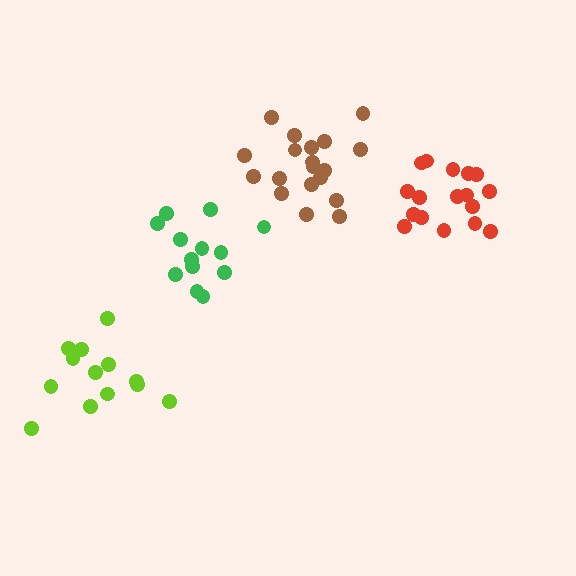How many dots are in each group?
Group 1: 13 dots, Group 2: 19 dots, Group 3: 17 dots, Group 4: 13 dots (62 total).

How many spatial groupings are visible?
There are 4 spatial groupings.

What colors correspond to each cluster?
The clusters are colored: green, brown, red, lime.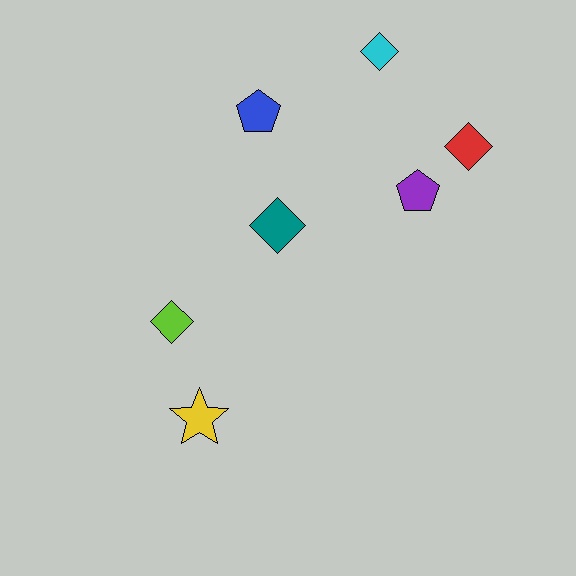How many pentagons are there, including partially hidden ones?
There are 2 pentagons.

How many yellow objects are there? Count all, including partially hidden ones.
There is 1 yellow object.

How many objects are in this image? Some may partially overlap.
There are 7 objects.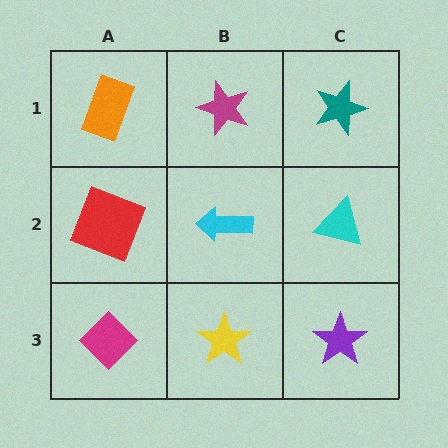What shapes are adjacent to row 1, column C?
A cyan triangle (row 2, column C), a magenta star (row 1, column B).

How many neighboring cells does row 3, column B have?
3.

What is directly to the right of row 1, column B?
A teal star.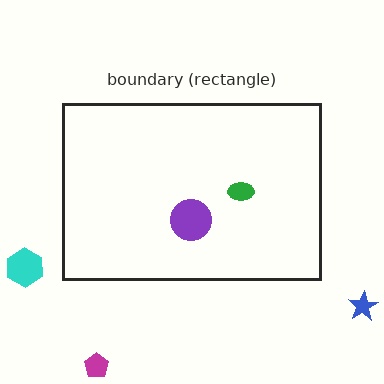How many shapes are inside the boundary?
2 inside, 3 outside.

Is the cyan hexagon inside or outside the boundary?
Outside.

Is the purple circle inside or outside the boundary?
Inside.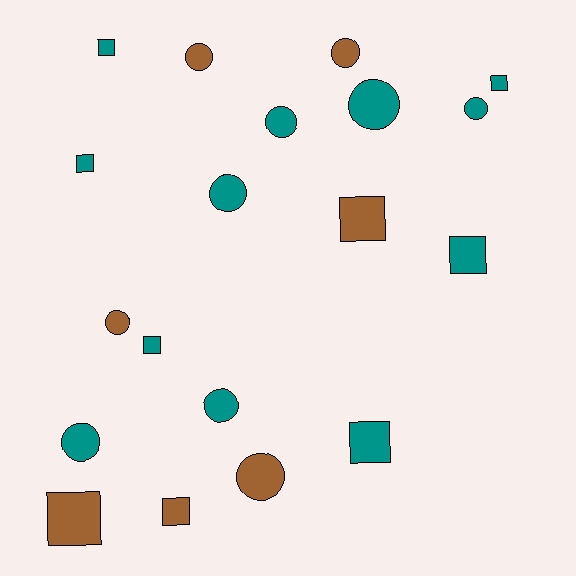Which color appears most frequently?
Teal, with 12 objects.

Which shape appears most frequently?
Circle, with 10 objects.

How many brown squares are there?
There are 3 brown squares.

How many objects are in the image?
There are 19 objects.